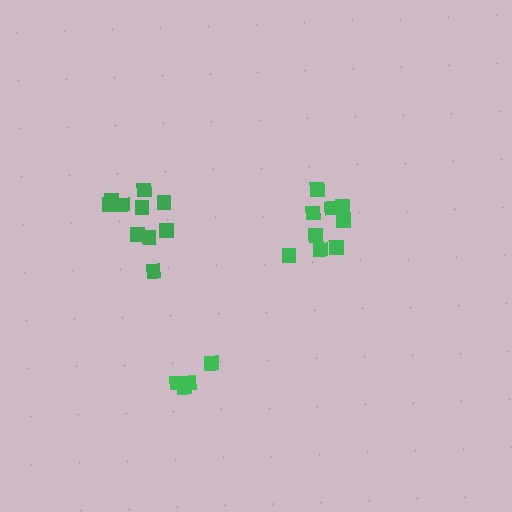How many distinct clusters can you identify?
There are 3 distinct clusters.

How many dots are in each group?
Group 1: 9 dots, Group 2: 5 dots, Group 3: 10 dots (24 total).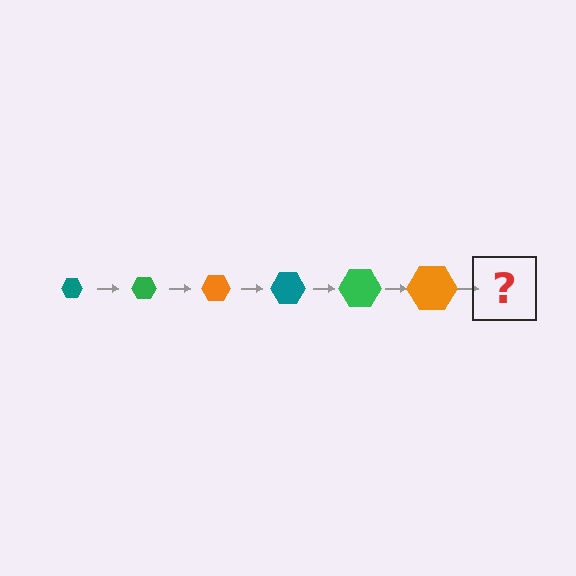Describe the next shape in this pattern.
It should be a teal hexagon, larger than the previous one.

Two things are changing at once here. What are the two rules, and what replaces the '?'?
The two rules are that the hexagon grows larger each step and the color cycles through teal, green, and orange. The '?' should be a teal hexagon, larger than the previous one.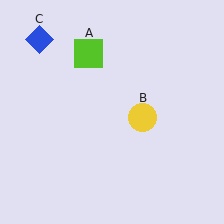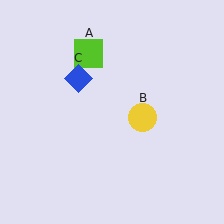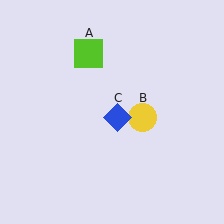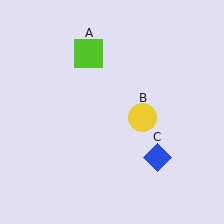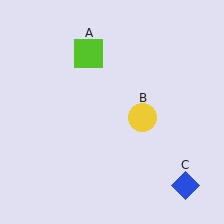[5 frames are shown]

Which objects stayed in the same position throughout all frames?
Lime square (object A) and yellow circle (object B) remained stationary.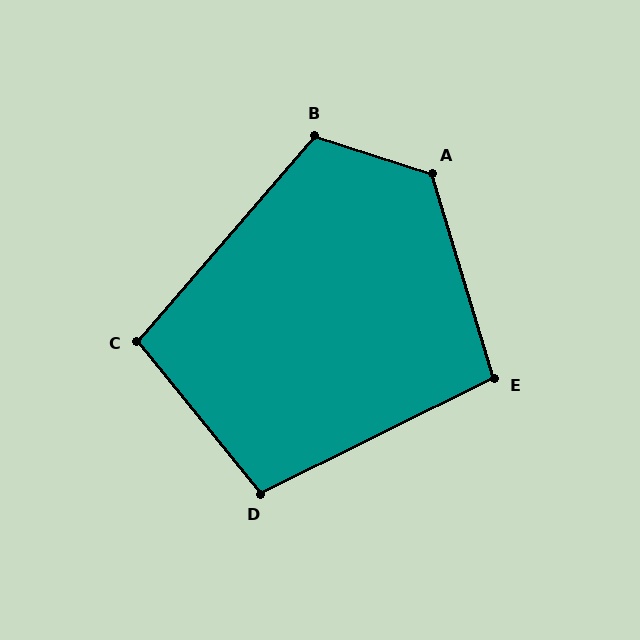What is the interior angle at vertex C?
Approximately 100 degrees (obtuse).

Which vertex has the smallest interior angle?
E, at approximately 99 degrees.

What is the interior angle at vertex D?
Approximately 103 degrees (obtuse).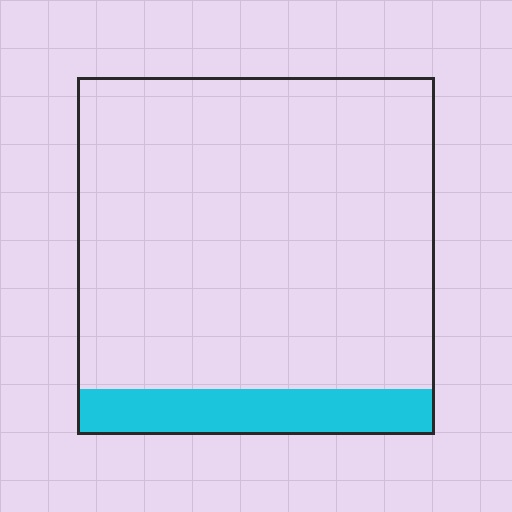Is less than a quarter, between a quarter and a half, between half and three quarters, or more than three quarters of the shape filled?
Less than a quarter.